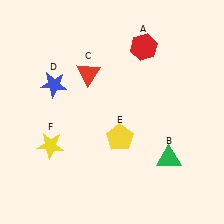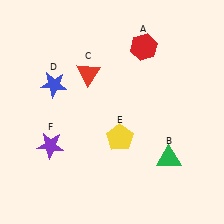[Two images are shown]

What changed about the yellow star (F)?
In Image 1, F is yellow. In Image 2, it changed to purple.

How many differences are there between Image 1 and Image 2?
There is 1 difference between the two images.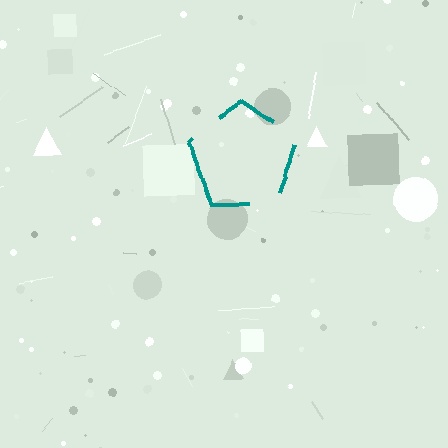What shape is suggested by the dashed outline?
The dashed outline suggests a pentagon.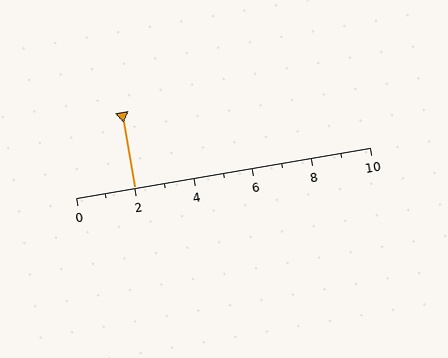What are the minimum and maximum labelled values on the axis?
The axis runs from 0 to 10.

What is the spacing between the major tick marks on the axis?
The major ticks are spaced 2 apart.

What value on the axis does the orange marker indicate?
The marker indicates approximately 2.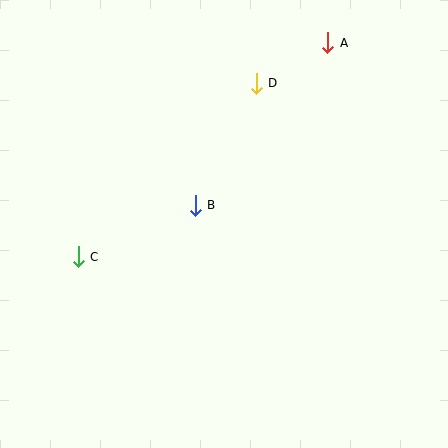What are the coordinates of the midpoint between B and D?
The midpoint between B and D is at (226, 144).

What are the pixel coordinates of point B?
Point B is at (195, 205).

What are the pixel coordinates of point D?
Point D is at (256, 83).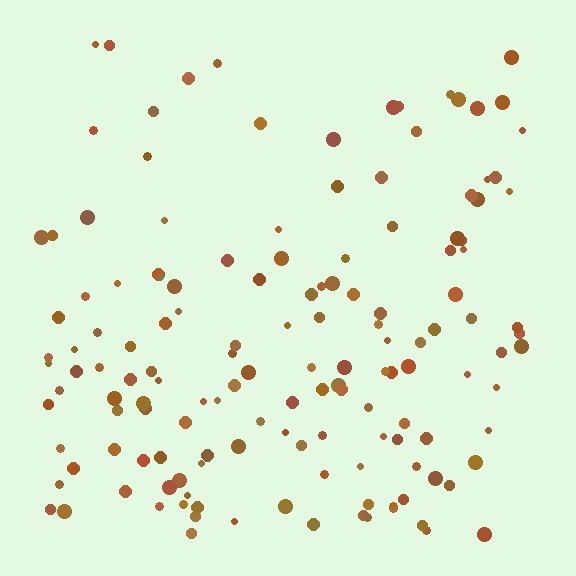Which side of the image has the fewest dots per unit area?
The top.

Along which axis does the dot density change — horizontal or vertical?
Vertical.